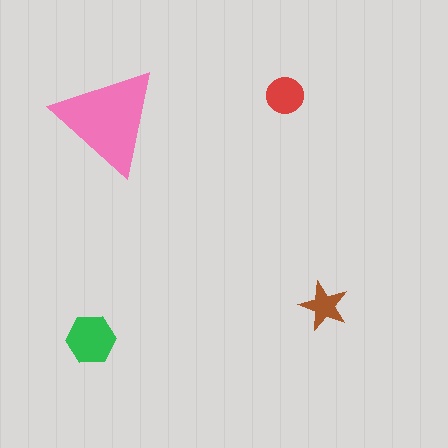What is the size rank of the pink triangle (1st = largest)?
1st.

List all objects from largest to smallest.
The pink triangle, the green hexagon, the red circle, the brown star.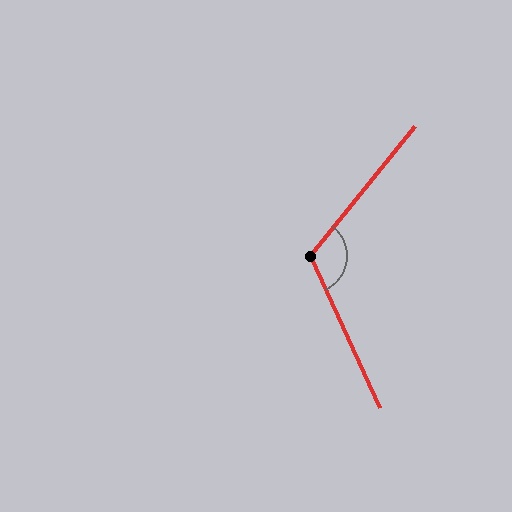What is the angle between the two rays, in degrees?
Approximately 116 degrees.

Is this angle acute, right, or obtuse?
It is obtuse.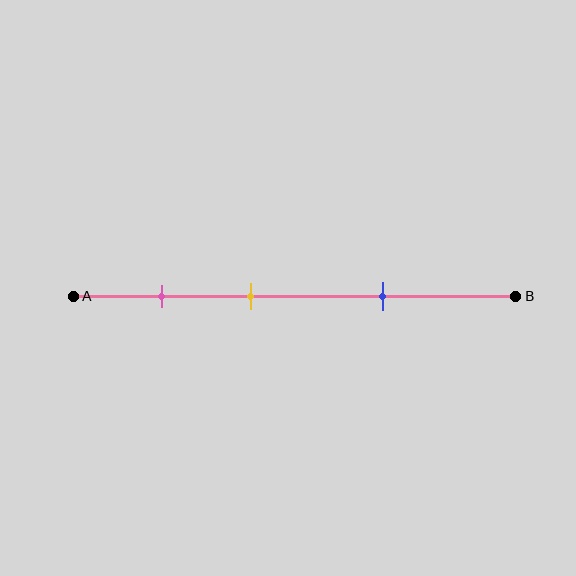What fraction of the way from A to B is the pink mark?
The pink mark is approximately 20% (0.2) of the way from A to B.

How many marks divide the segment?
There are 3 marks dividing the segment.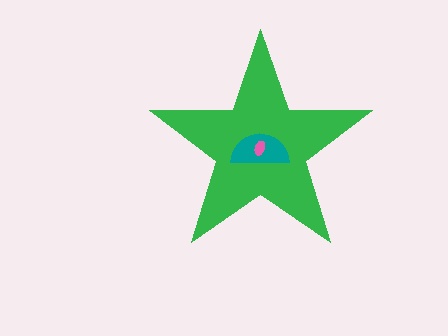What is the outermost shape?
The green star.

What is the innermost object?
The pink ellipse.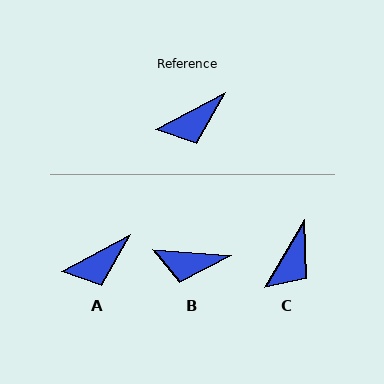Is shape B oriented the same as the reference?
No, it is off by about 33 degrees.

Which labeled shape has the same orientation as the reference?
A.